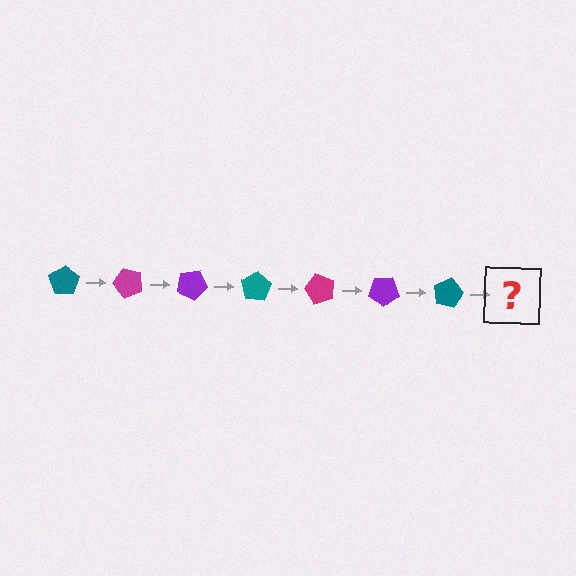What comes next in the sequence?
The next element should be a magenta pentagon, rotated 350 degrees from the start.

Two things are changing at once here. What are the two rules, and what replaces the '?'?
The two rules are that it rotates 50 degrees each step and the color cycles through teal, magenta, and purple. The '?' should be a magenta pentagon, rotated 350 degrees from the start.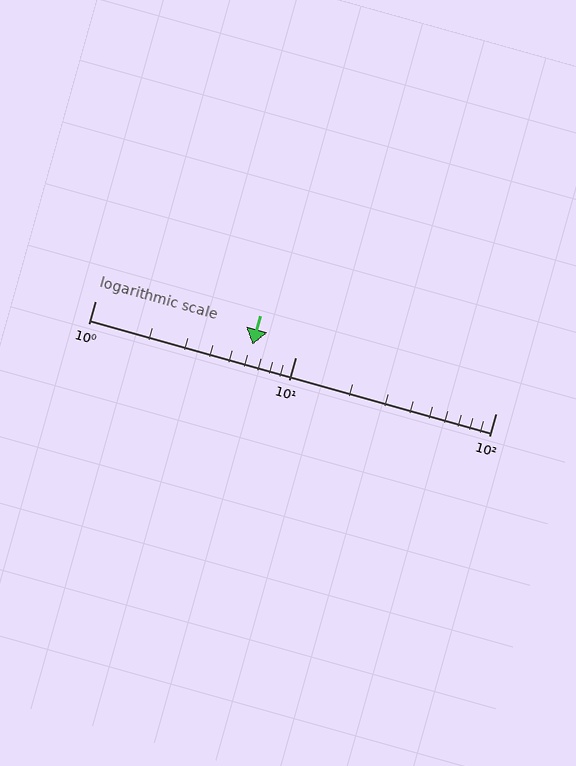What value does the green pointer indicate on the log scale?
The pointer indicates approximately 6.1.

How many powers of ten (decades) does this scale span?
The scale spans 2 decades, from 1 to 100.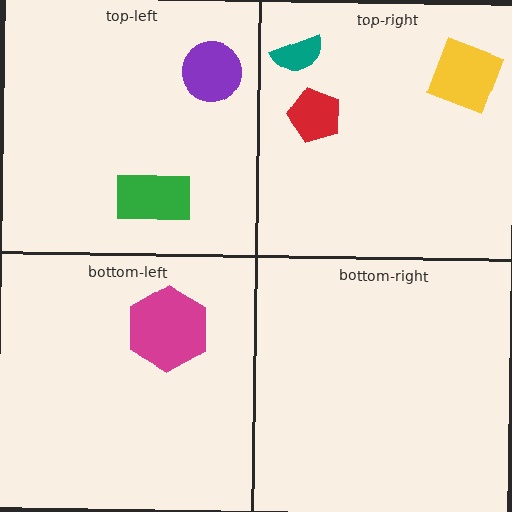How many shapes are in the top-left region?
2.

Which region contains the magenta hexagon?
The bottom-left region.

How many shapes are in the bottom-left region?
1.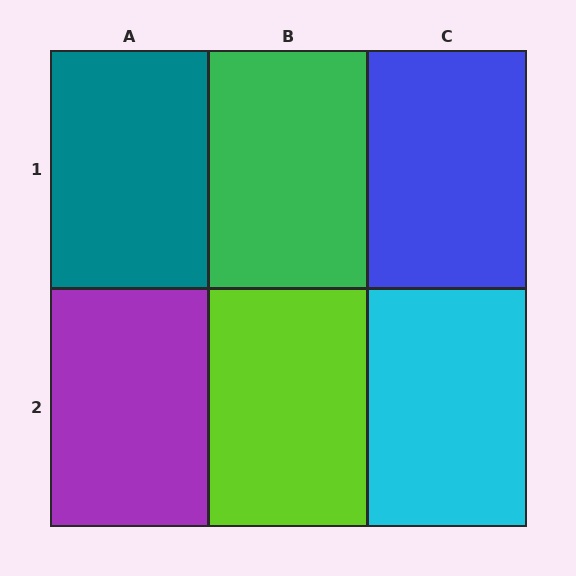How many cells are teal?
1 cell is teal.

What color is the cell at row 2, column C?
Cyan.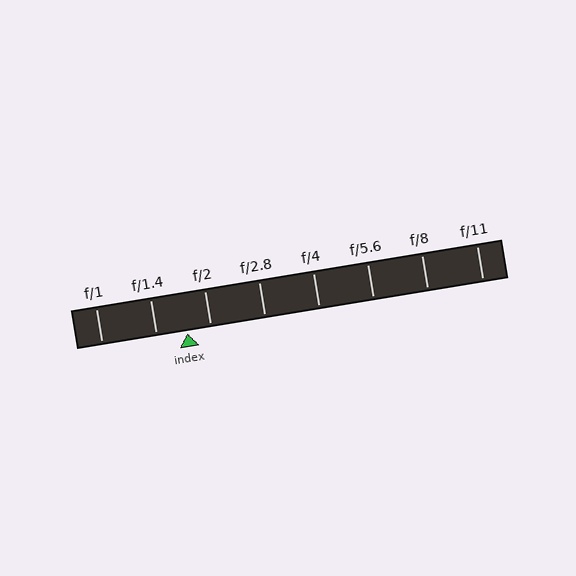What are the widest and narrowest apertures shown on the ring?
The widest aperture shown is f/1 and the narrowest is f/11.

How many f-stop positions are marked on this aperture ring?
There are 8 f-stop positions marked.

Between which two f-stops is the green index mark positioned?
The index mark is between f/1.4 and f/2.